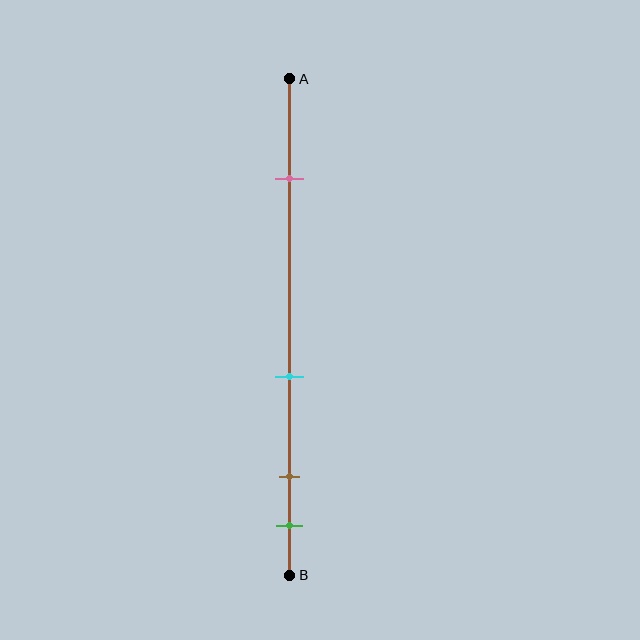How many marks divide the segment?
There are 4 marks dividing the segment.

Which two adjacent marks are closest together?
The brown and green marks are the closest adjacent pair.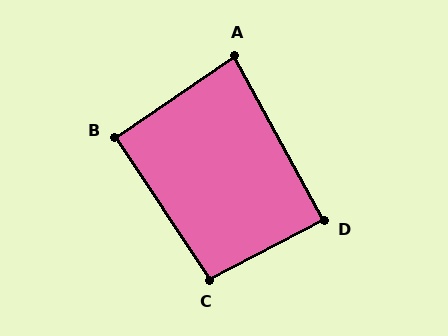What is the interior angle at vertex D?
Approximately 89 degrees (approximately right).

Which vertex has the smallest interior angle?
A, at approximately 84 degrees.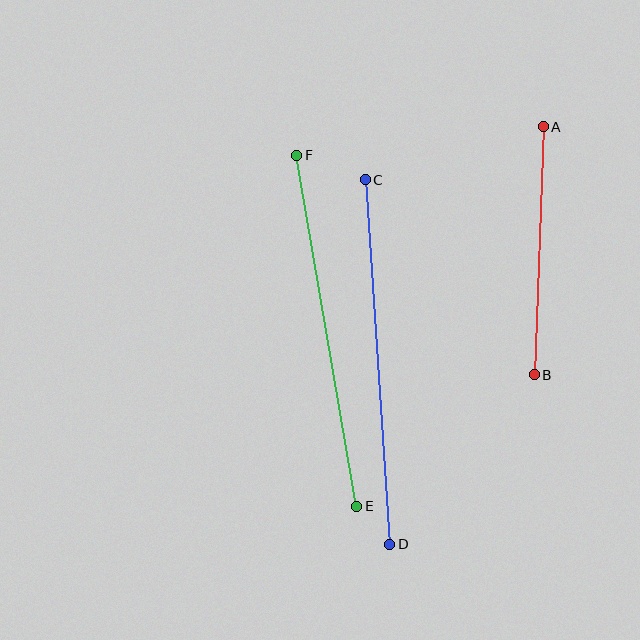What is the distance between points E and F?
The distance is approximately 356 pixels.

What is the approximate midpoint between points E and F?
The midpoint is at approximately (327, 331) pixels.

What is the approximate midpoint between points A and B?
The midpoint is at approximately (539, 251) pixels.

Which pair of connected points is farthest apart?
Points C and D are farthest apart.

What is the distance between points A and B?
The distance is approximately 248 pixels.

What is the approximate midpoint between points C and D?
The midpoint is at approximately (377, 362) pixels.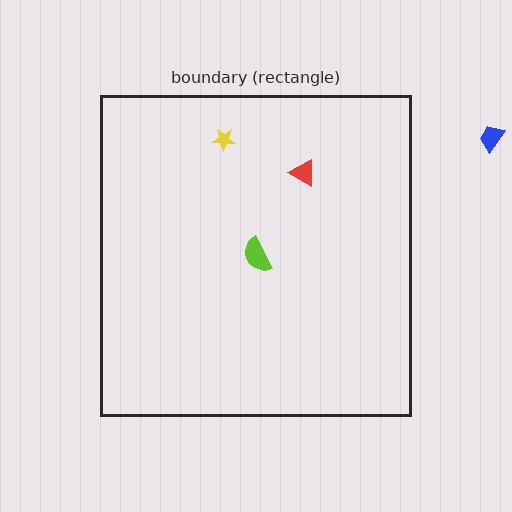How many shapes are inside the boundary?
3 inside, 1 outside.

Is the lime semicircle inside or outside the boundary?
Inside.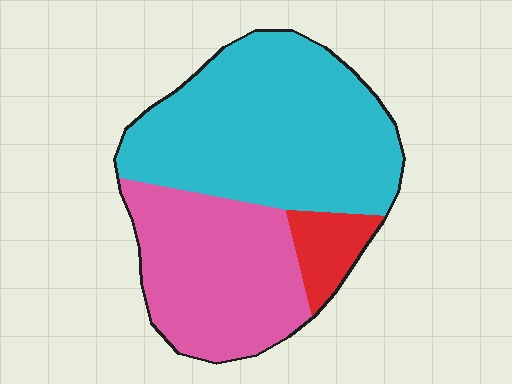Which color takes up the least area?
Red, at roughly 10%.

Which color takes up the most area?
Cyan, at roughly 55%.